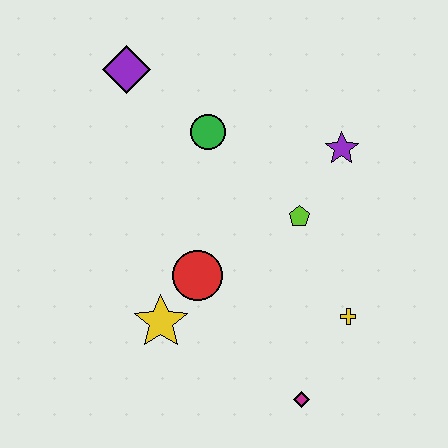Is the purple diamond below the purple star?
No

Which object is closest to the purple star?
The lime pentagon is closest to the purple star.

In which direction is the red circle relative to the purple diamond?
The red circle is below the purple diamond.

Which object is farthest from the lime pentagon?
The purple diamond is farthest from the lime pentagon.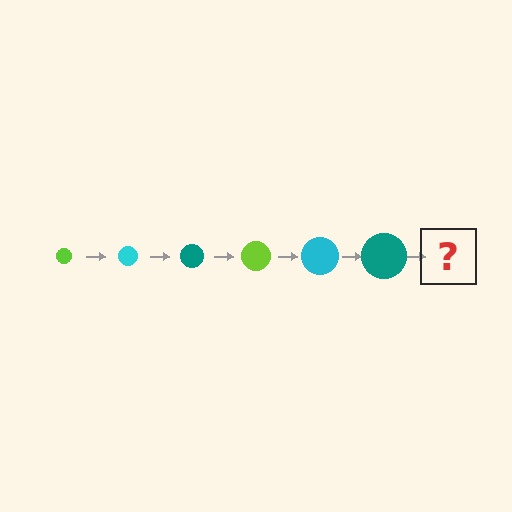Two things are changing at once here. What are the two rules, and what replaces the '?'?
The two rules are that the circle grows larger each step and the color cycles through lime, cyan, and teal. The '?' should be a lime circle, larger than the previous one.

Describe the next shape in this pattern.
It should be a lime circle, larger than the previous one.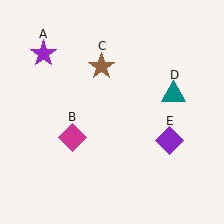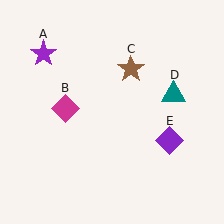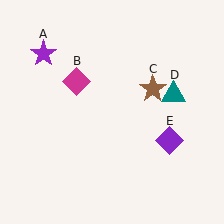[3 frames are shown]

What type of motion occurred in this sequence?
The magenta diamond (object B), brown star (object C) rotated clockwise around the center of the scene.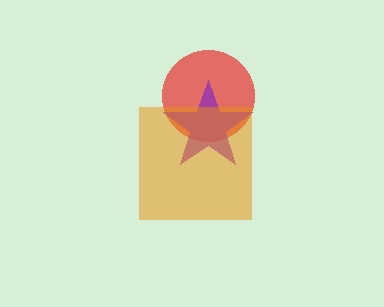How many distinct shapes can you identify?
There are 3 distinct shapes: a red circle, a purple star, an orange square.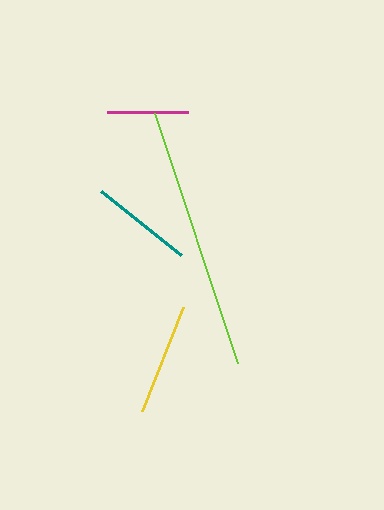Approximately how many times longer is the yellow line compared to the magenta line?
The yellow line is approximately 1.4 times the length of the magenta line.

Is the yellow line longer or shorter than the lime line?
The lime line is longer than the yellow line.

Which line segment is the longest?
The lime line is the longest at approximately 264 pixels.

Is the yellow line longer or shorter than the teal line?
The yellow line is longer than the teal line.